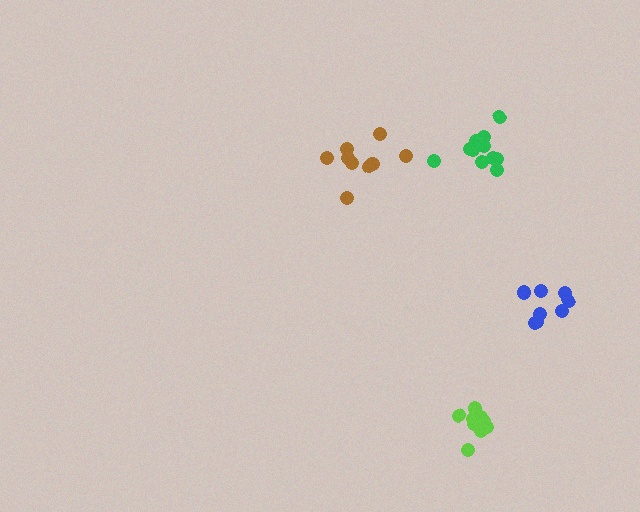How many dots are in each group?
Group 1: 10 dots, Group 2: 8 dots, Group 3: 10 dots, Group 4: 11 dots (39 total).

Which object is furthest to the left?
The brown cluster is leftmost.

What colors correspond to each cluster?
The clusters are colored: brown, blue, lime, green.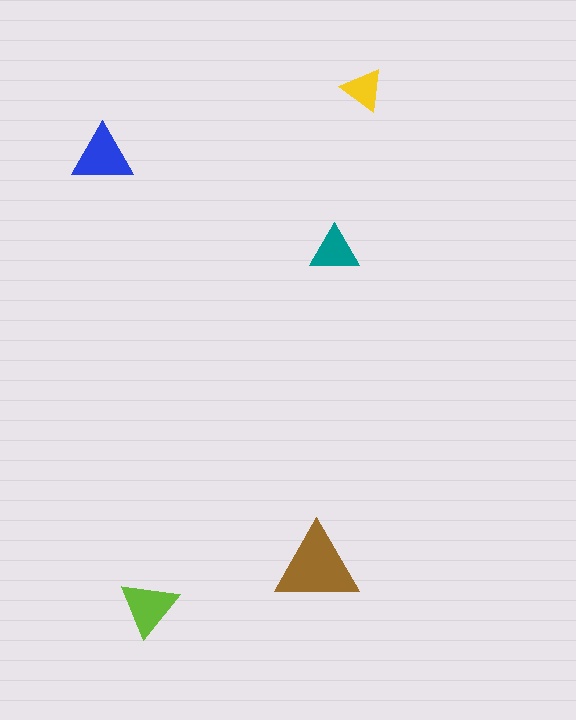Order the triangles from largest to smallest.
the brown one, the blue one, the lime one, the teal one, the yellow one.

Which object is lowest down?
The lime triangle is bottommost.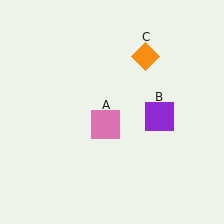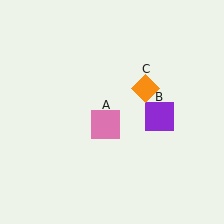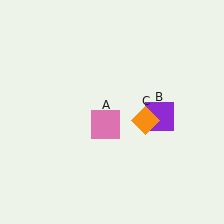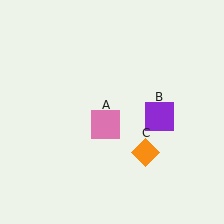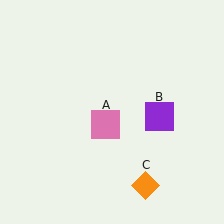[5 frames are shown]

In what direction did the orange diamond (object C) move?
The orange diamond (object C) moved down.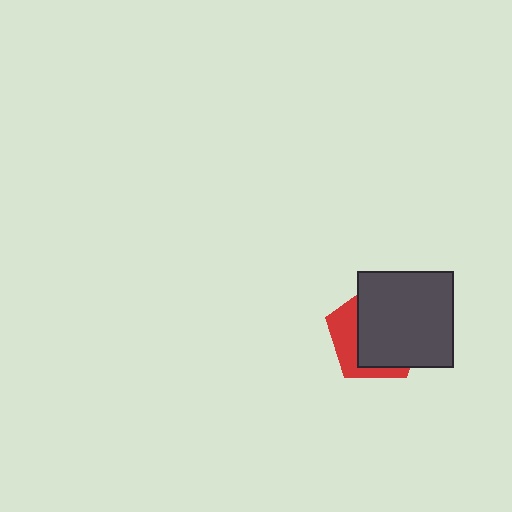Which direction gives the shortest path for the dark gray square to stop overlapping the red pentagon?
Moving right gives the shortest separation.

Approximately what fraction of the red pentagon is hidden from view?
Roughly 67% of the red pentagon is hidden behind the dark gray square.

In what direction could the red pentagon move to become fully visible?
The red pentagon could move left. That would shift it out from behind the dark gray square entirely.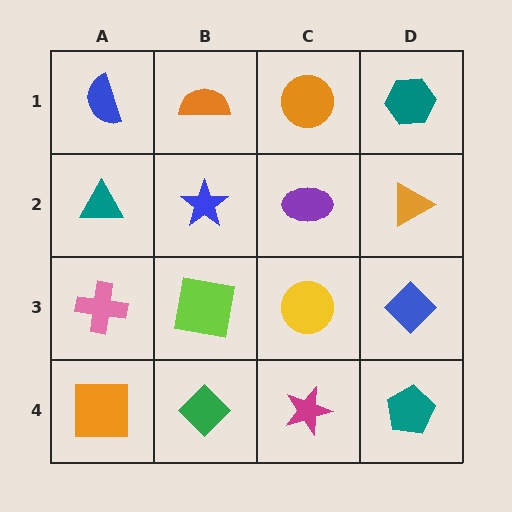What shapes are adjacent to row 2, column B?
An orange semicircle (row 1, column B), a lime square (row 3, column B), a teal triangle (row 2, column A), a purple ellipse (row 2, column C).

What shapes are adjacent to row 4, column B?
A lime square (row 3, column B), an orange square (row 4, column A), a magenta star (row 4, column C).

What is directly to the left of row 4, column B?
An orange square.